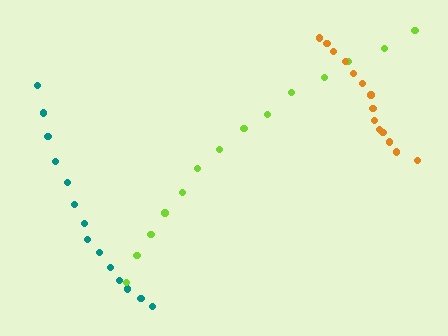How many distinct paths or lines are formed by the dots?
There are 3 distinct paths.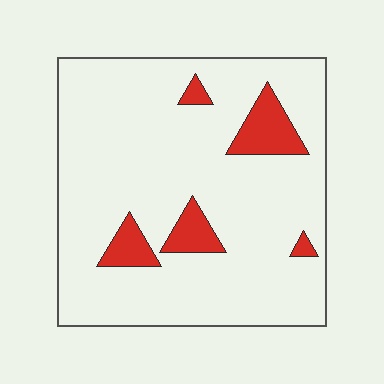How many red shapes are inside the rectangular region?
5.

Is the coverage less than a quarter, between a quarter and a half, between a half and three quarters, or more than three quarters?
Less than a quarter.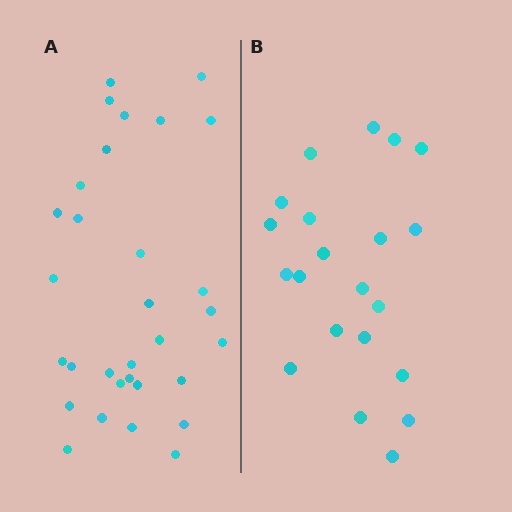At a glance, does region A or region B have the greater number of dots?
Region A (the left region) has more dots.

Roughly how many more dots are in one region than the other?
Region A has roughly 10 or so more dots than region B.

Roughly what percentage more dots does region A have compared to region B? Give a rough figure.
About 50% more.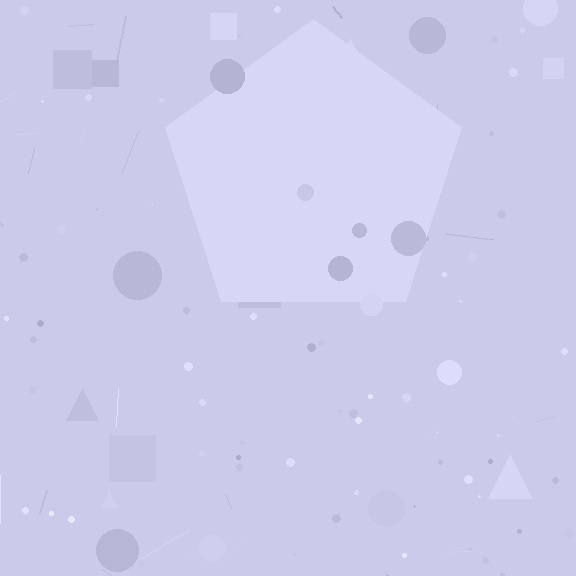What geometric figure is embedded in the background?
A pentagon is embedded in the background.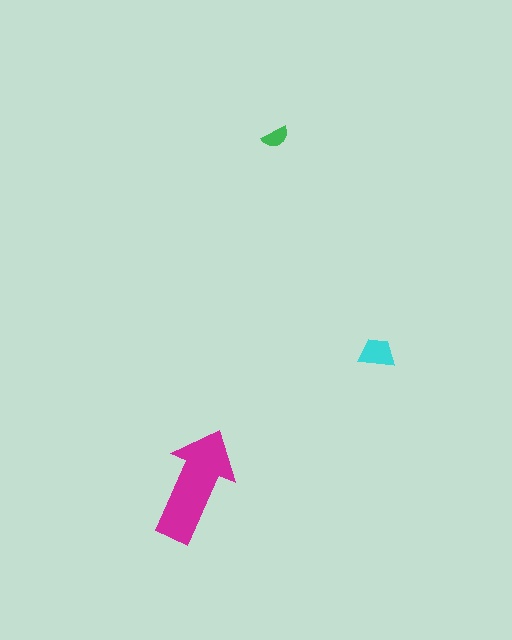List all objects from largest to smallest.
The magenta arrow, the cyan trapezoid, the green semicircle.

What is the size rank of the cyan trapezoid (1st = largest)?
2nd.